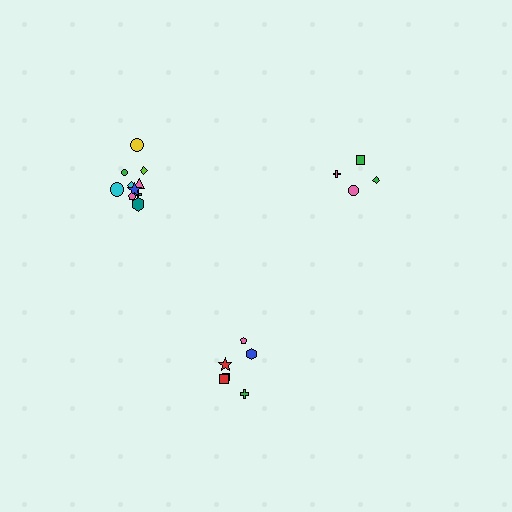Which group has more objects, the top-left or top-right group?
The top-left group.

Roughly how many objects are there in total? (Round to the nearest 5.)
Roughly 20 objects in total.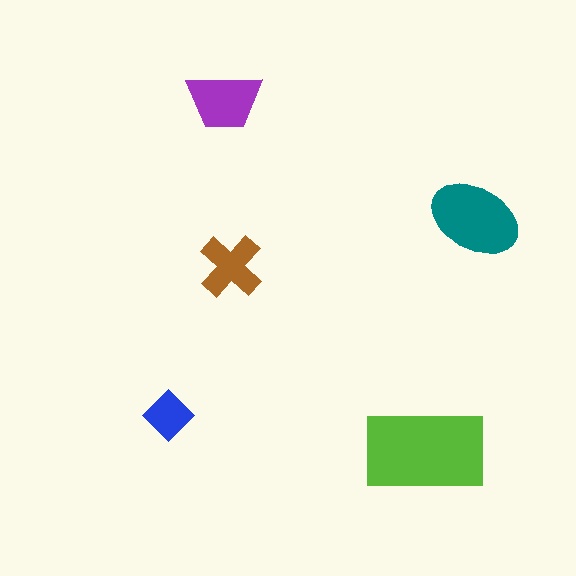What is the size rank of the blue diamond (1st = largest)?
5th.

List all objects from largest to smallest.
The lime rectangle, the teal ellipse, the purple trapezoid, the brown cross, the blue diamond.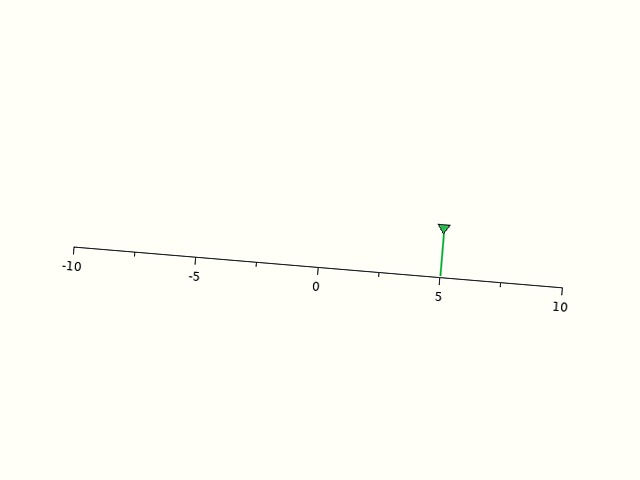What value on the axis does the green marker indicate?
The marker indicates approximately 5.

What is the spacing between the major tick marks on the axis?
The major ticks are spaced 5 apart.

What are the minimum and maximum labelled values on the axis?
The axis runs from -10 to 10.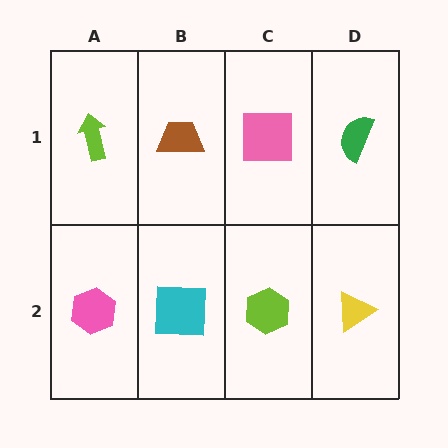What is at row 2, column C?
A lime hexagon.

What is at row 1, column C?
A pink square.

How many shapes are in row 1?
4 shapes.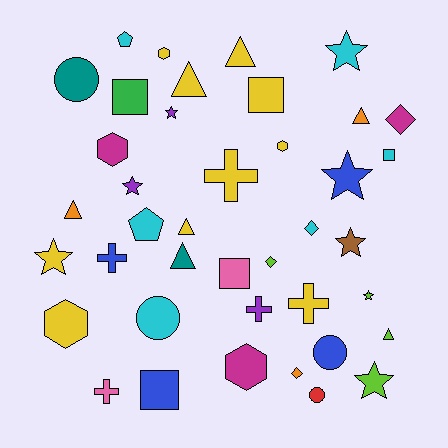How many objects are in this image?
There are 40 objects.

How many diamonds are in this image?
There are 4 diamonds.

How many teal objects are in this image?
There are 2 teal objects.